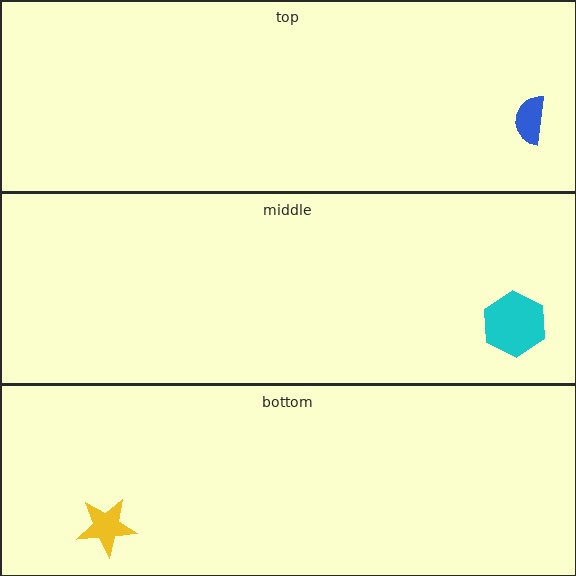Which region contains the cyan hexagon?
The middle region.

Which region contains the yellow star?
The bottom region.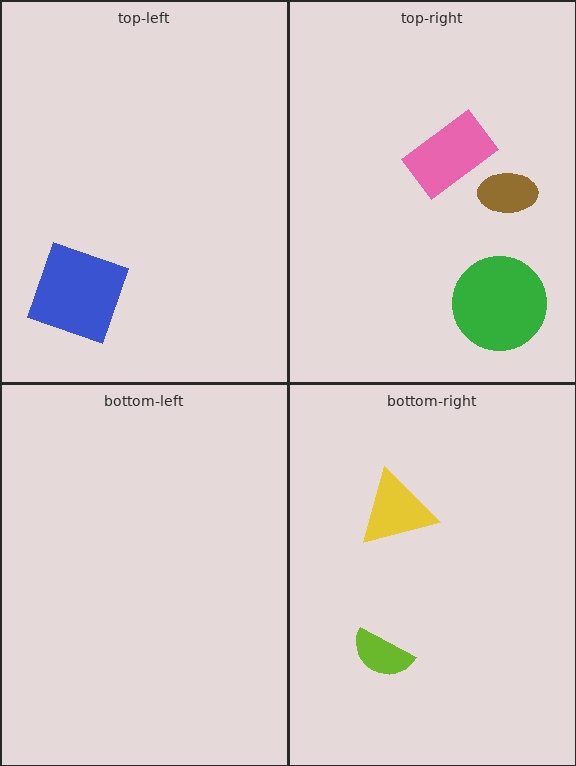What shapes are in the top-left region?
The blue square.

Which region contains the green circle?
The top-right region.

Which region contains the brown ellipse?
The top-right region.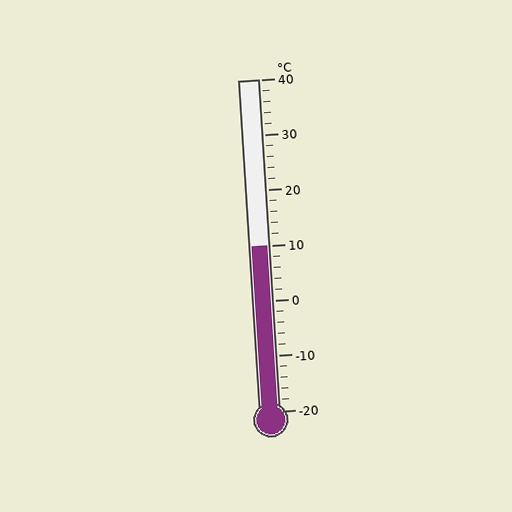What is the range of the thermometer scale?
The thermometer scale ranges from -20°C to 40°C.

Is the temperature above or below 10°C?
The temperature is at 10°C.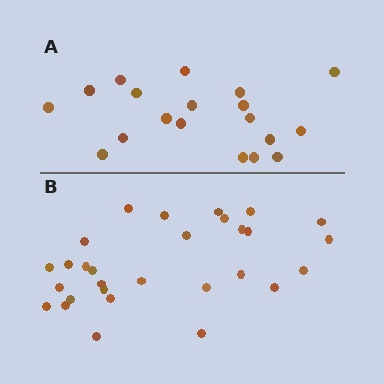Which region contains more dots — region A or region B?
Region B (the bottom region) has more dots.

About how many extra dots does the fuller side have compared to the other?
Region B has roughly 10 or so more dots than region A.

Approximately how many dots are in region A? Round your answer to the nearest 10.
About 20 dots. (The exact count is 19, which rounds to 20.)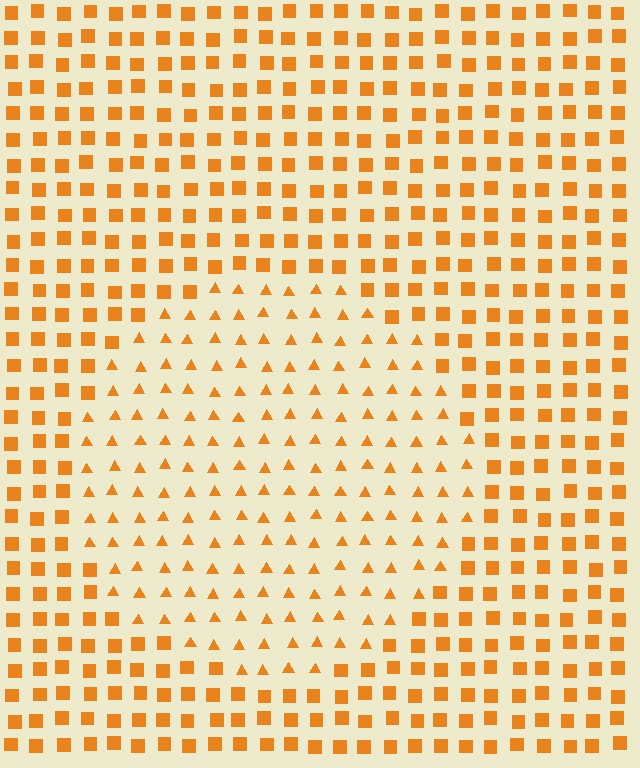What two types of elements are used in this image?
The image uses triangles inside the circle region and squares outside it.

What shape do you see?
I see a circle.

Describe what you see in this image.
The image is filled with small orange elements arranged in a uniform grid. A circle-shaped region contains triangles, while the surrounding area contains squares. The boundary is defined purely by the change in element shape.